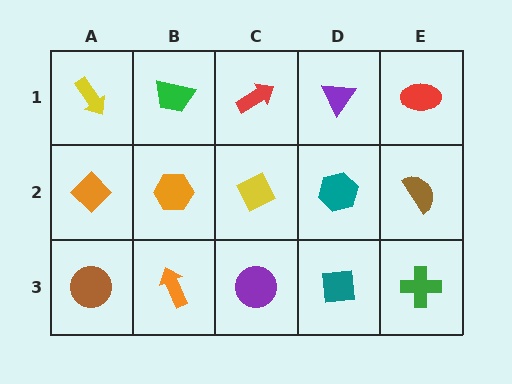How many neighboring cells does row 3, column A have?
2.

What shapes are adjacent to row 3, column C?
A yellow diamond (row 2, column C), an orange arrow (row 3, column B), a teal square (row 3, column D).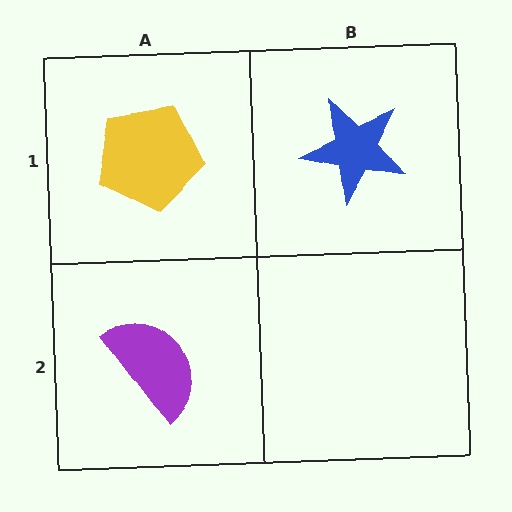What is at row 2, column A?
A purple semicircle.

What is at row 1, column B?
A blue star.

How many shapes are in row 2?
1 shape.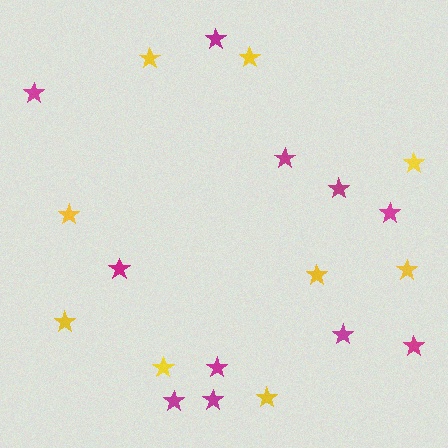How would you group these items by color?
There are 2 groups: one group of yellow stars (9) and one group of magenta stars (11).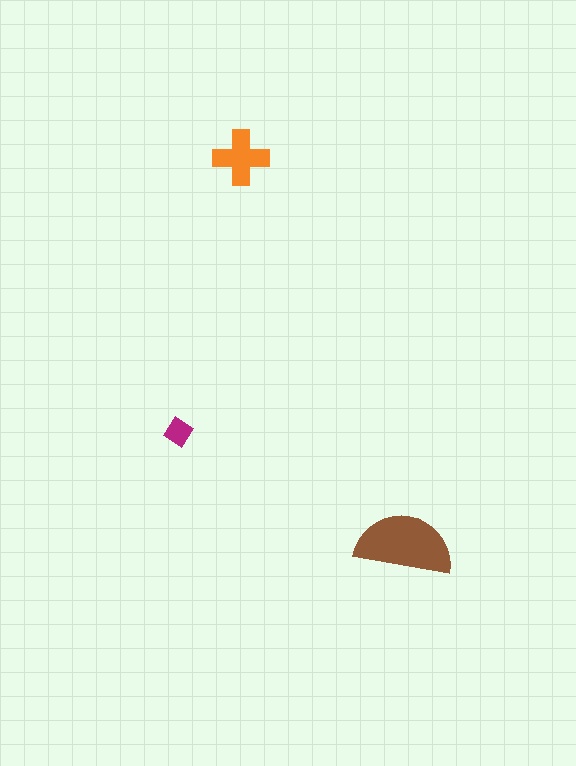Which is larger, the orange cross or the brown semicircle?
The brown semicircle.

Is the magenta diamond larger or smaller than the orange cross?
Smaller.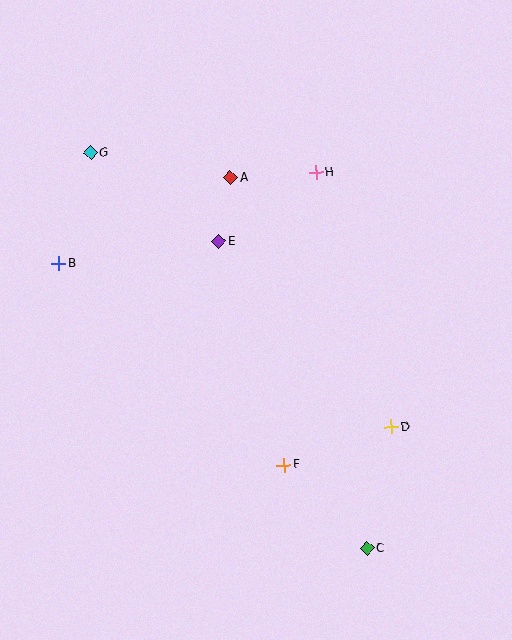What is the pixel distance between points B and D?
The distance between B and D is 371 pixels.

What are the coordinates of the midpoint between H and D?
The midpoint between H and D is at (354, 300).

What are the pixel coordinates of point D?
Point D is at (391, 427).